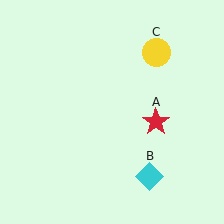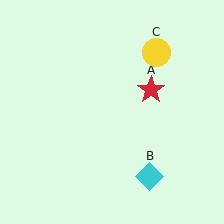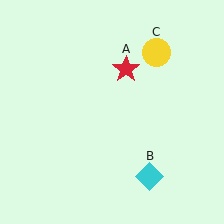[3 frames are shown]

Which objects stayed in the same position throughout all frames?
Cyan diamond (object B) and yellow circle (object C) remained stationary.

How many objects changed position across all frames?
1 object changed position: red star (object A).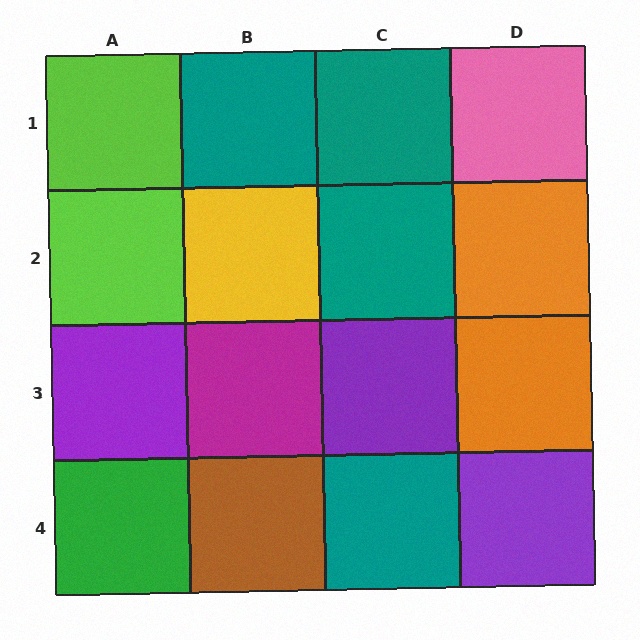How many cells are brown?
1 cell is brown.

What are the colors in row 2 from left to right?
Lime, yellow, teal, orange.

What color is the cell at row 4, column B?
Brown.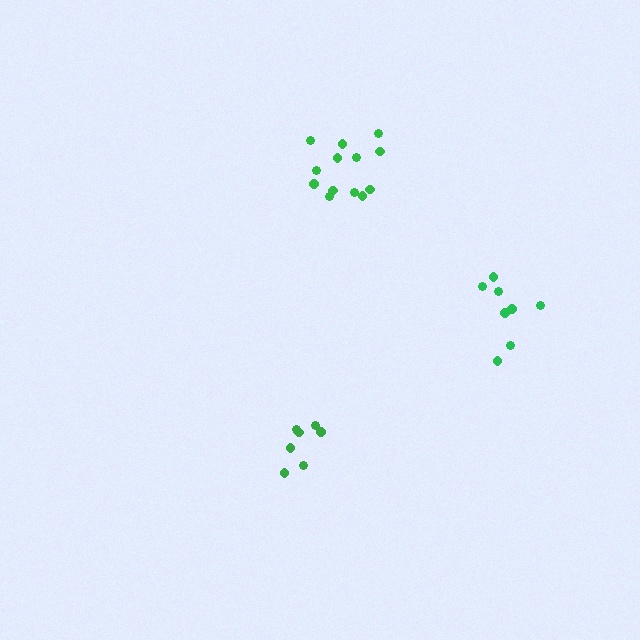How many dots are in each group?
Group 1: 13 dots, Group 2: 7 dots, Group 3: 8 dots (28 total).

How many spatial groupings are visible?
There are 3 spatial groupings.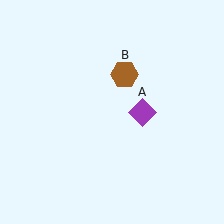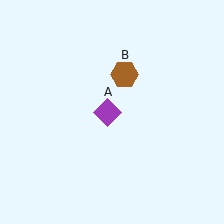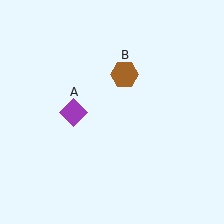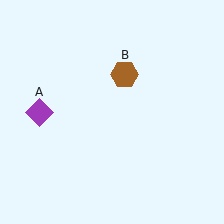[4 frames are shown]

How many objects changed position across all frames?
1 object changed position: purple diamond (object A).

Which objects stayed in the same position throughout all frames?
Brown hexagon (object B) remained stationary.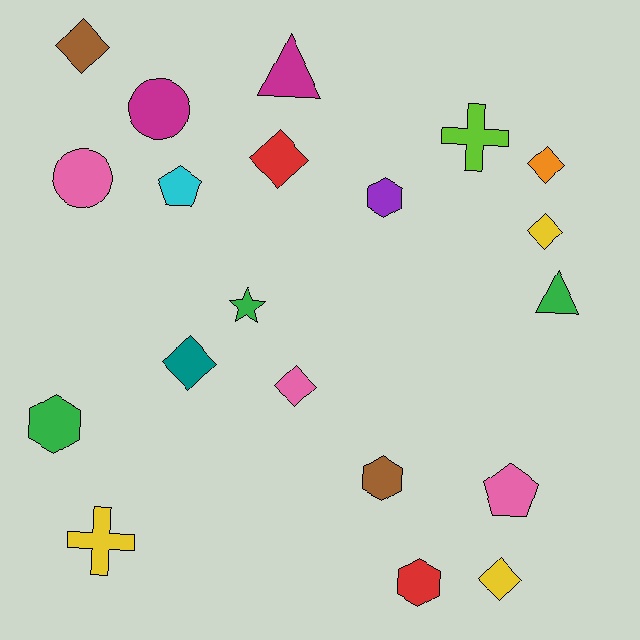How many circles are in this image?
There are 2 circles.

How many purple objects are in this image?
There is 1 purple object.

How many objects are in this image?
There are 20 objects.